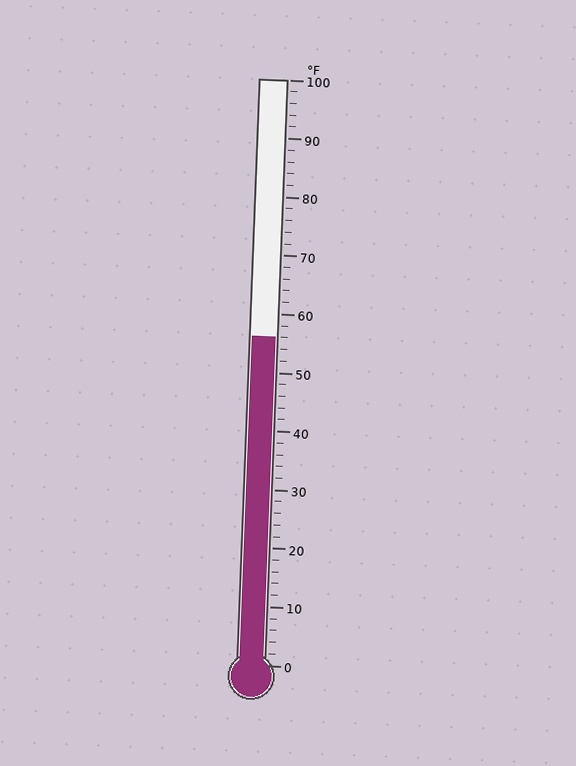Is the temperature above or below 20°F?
The temperature is above 20°F.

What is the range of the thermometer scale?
The thermometer scale ranges from 0°F to 100°F.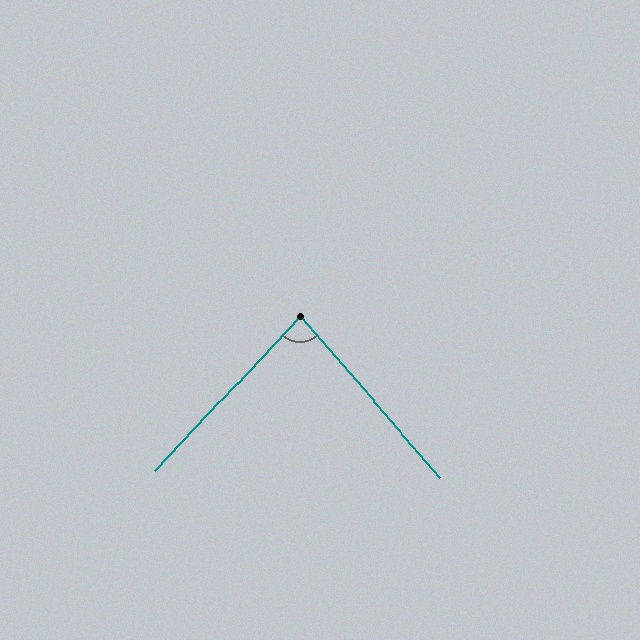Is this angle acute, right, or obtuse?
It is acute.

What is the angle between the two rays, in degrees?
Approximately 84 degrees.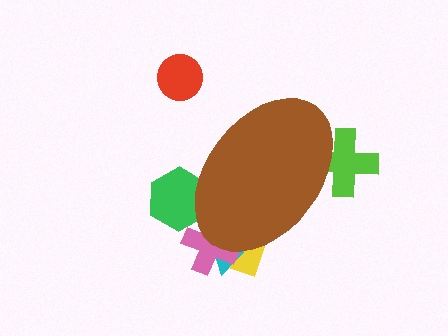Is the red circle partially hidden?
No, the red circle is fully visible.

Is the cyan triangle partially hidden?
Yes, the cyan triangle is partially hidden behind the brown ellipse.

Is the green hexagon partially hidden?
Yes, the green hexagon is partially hidden behind the brown ellipse.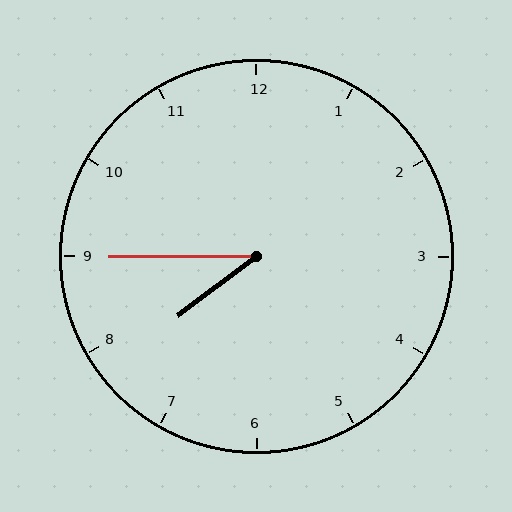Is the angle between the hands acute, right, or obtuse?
It is acute.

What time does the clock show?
7:45.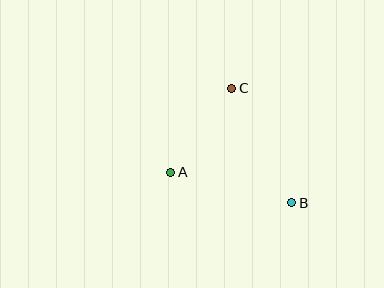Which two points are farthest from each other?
Points B and C are farthest from each other.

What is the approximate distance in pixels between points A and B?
The distance between A and B is approximately 124 pixels.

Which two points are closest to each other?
Points A and C are closest to each other.